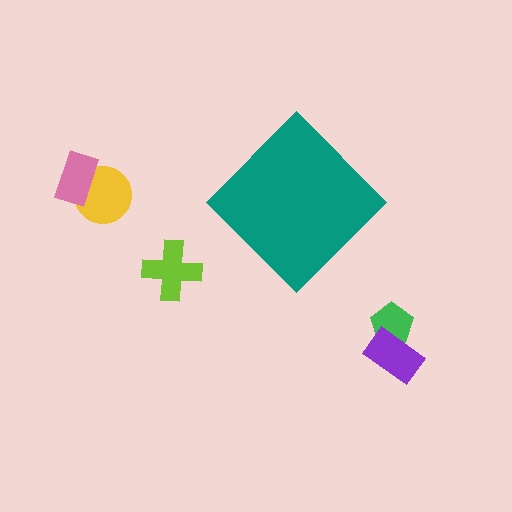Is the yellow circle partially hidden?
No, the yellow circle is fully visible.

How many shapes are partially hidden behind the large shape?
0 shapes are partially hidden.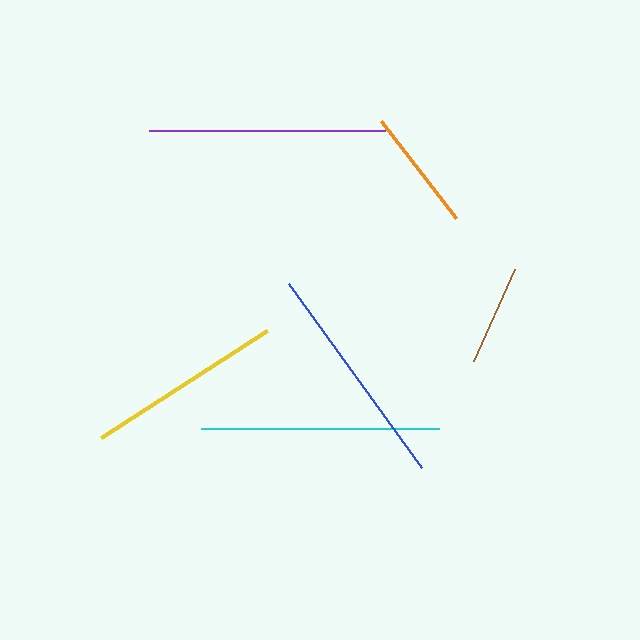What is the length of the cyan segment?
The cyan segment is approximately 239 pixels long.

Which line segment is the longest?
The cyan line is the longest at approximately 239 pixels.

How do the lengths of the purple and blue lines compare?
The purple and blue lines are approximately the same length.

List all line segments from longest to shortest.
From longest to shortest: cyan, purple, blue, yellow, orange, brown.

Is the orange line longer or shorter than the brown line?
The orange line is longer than the brown line.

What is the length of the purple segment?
The purple segment is approximately 236 pixels long.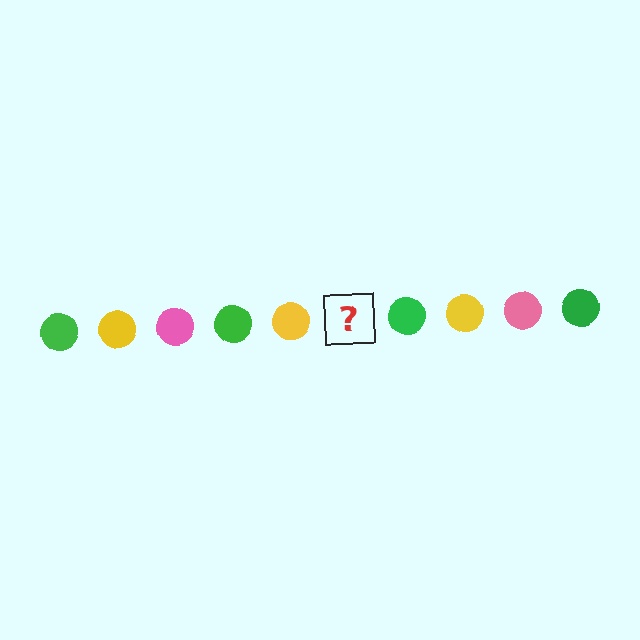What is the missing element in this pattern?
The missing element is a pink circle.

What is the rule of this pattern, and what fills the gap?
The rule is that the pattern cycles through green, yellow, pink circles. The gap should be filled with a pink circle.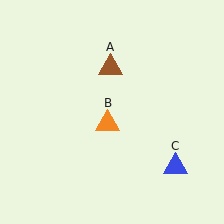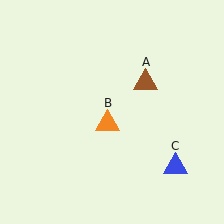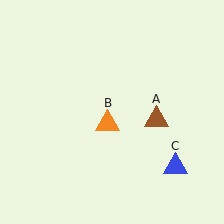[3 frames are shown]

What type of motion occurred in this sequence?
The brown triangle (object A) rotated clockwise around the center of the scene.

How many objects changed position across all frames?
1 object changed position: brown triangle (object A).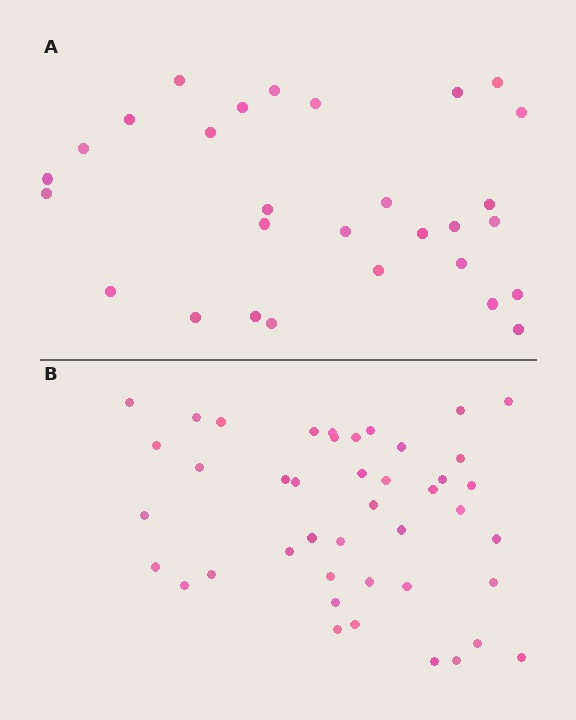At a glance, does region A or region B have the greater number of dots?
Region B (the bottom region) has more dots.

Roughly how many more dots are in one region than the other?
Region B has approximately 15 more dots than region A.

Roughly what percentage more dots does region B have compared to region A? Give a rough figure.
About 50% more.